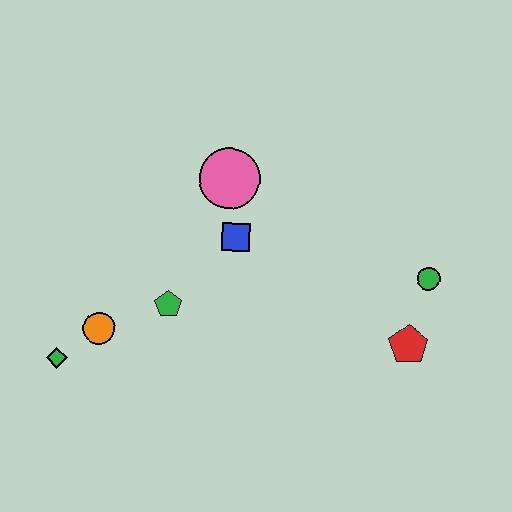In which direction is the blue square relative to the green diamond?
The blue square is to the right of the green diamond.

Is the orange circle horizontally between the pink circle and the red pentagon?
No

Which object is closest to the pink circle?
The blue square is closest to the pink circle.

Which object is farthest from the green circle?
The green diamond is farthest from the green circle.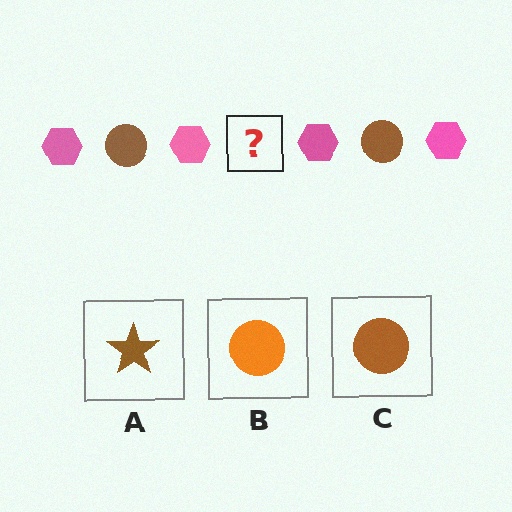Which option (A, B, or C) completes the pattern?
C.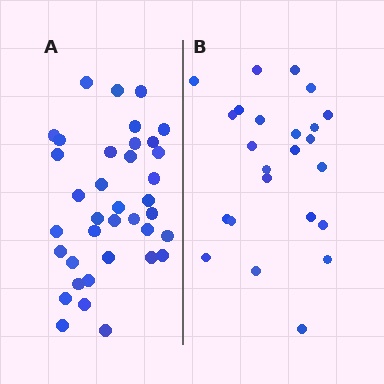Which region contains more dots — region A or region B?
Region A (the left region) has more dots.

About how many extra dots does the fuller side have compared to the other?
Region A has approximately 15 more dots than region B.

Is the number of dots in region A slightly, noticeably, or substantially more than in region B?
Region A has substantially more. The ratio is roughly 1.5 to 1.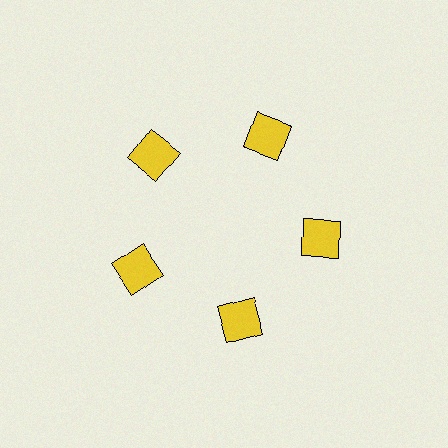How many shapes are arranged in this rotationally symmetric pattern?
There are 5 shapes, arranged in 5 groups of 1.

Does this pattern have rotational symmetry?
Yes, this pattern has 5-fold rotational symmetry. It looks the same after rotating 72 degrees around the center.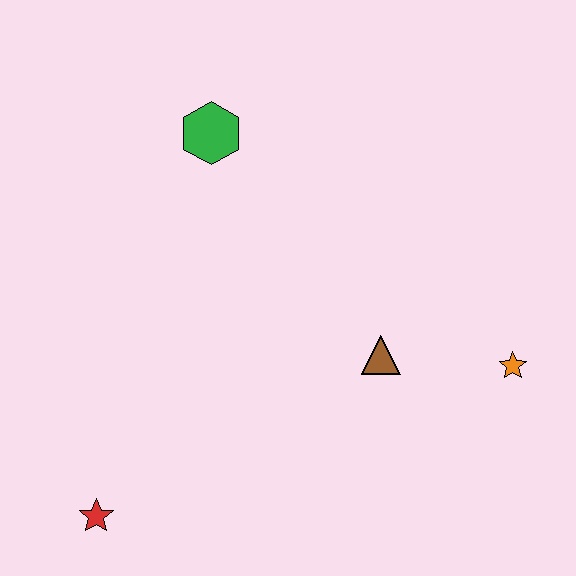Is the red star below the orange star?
Yes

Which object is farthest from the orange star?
The red star is farthest from the orange star.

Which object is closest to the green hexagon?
The brown triangle is closest to the green hexagon.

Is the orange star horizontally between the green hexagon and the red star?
No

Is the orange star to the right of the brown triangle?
Yes